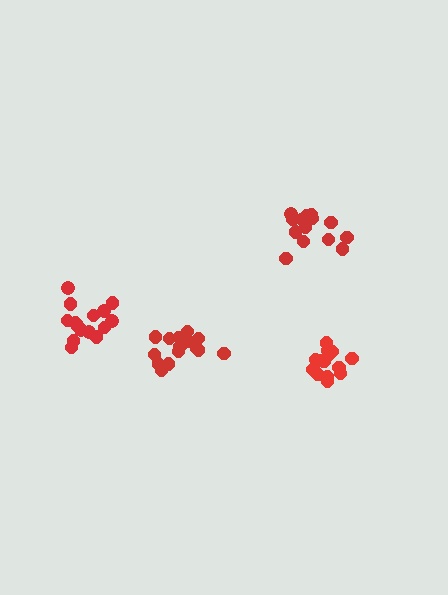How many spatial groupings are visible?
There are 4 spatial groupings.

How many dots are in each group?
Group 1: 15 dots, Group 2: 16 dots, Group 3: 14 dots, Group 4: 16 dots (61 total).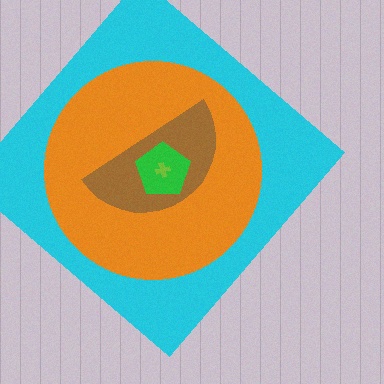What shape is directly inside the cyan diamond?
The orange circle.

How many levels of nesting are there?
5.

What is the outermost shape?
The cyan diamond.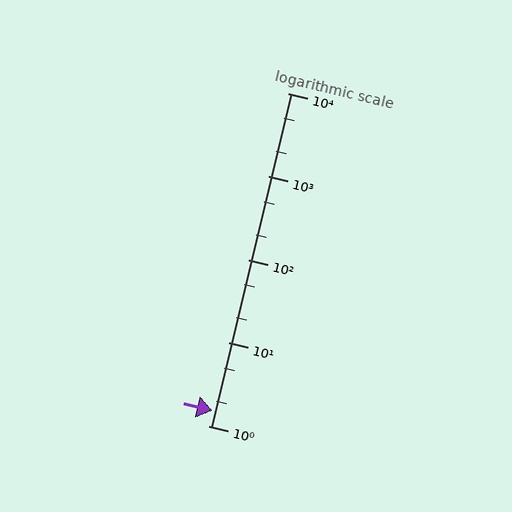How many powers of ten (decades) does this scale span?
The scale spans 4 decades, from 1 to 10000.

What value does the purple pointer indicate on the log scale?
The pointer indicates approximately 1.5.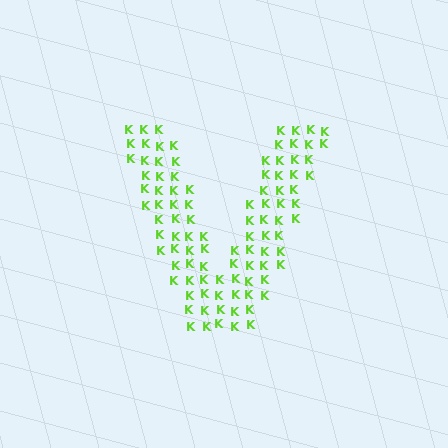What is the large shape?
The large shape is the letter V.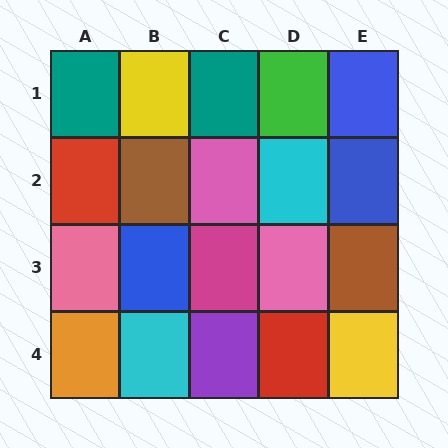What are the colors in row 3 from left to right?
Pink, blue, magenta, pink, brown.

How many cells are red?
2 cells are red.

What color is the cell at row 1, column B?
Yellow.